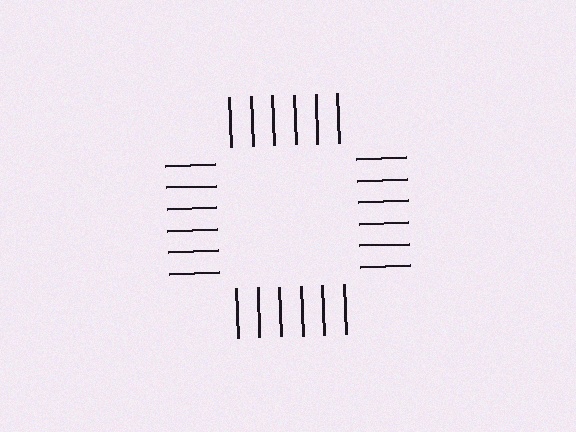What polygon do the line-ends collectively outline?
An illusory square — the line segments terminate on its edges but no continuous stroke is drawn.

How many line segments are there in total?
24 — 6 along each of the 4 edges.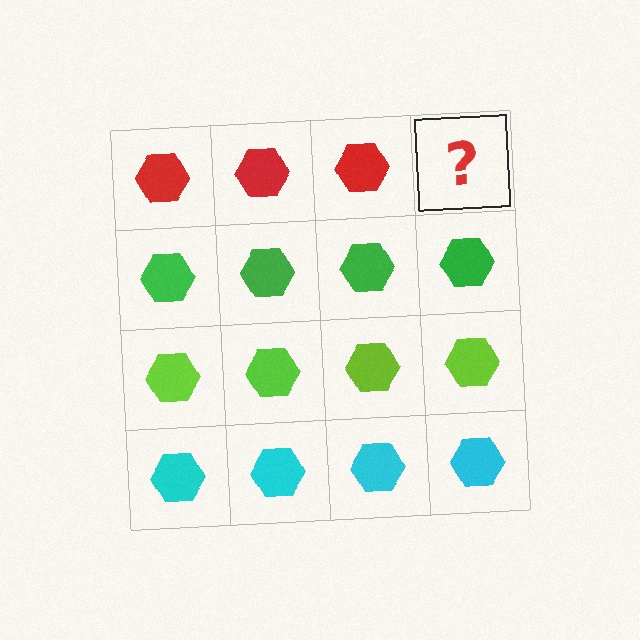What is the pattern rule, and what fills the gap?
The rule is that each row has a consistent color. The gap should be filled with a red hexagon.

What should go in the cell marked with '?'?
The missing cell should contain a red hexagon.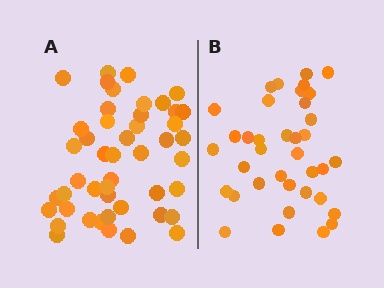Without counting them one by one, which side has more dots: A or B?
Region A (the left region) has more dots.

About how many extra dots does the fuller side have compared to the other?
Region A has roughly 10 or so more dots than region B.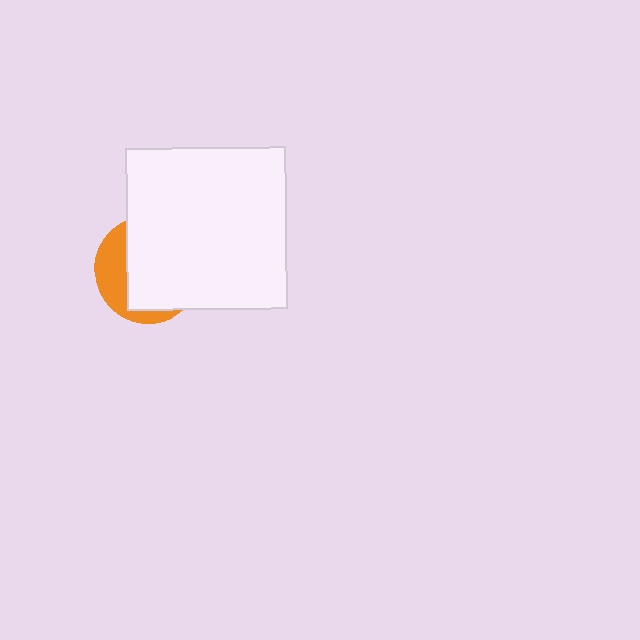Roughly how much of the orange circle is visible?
A small part of it is visible (roughly 31%).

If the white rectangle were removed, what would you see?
You would see the complete orange circle.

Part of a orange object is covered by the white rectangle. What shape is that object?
It is a circle.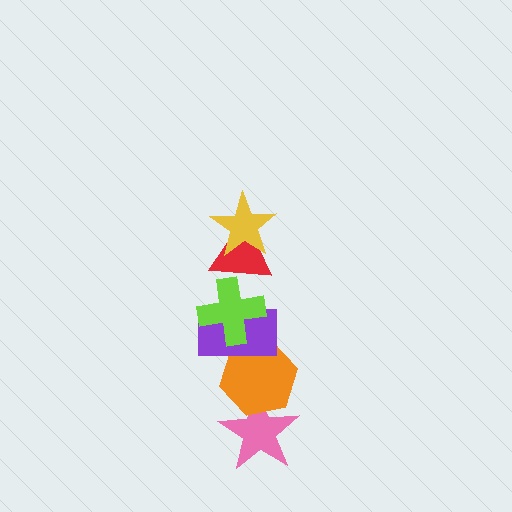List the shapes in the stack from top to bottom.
From top to bottom: the yellow star, the red triangle, the lime cross, the purple rectangle, the orange hexagon, the pink star.